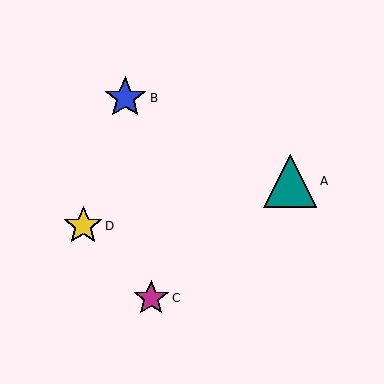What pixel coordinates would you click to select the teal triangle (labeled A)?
Click at (290, 181) to select the teal triangle A.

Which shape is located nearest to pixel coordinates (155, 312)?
The magenta star (labeled C) at (151, 298) is nearest to that location.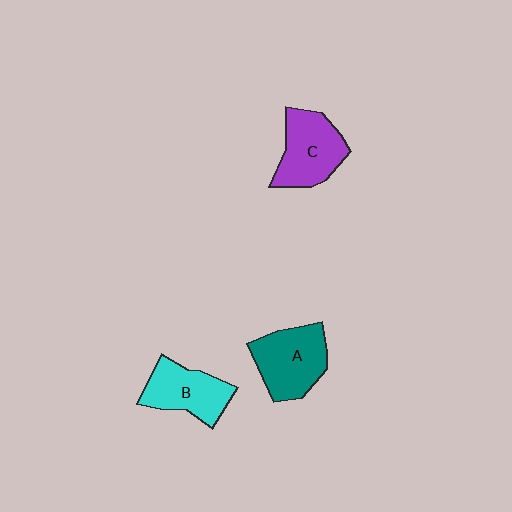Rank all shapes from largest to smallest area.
From largest to smallest: A (teal), C (purple), B (cyan).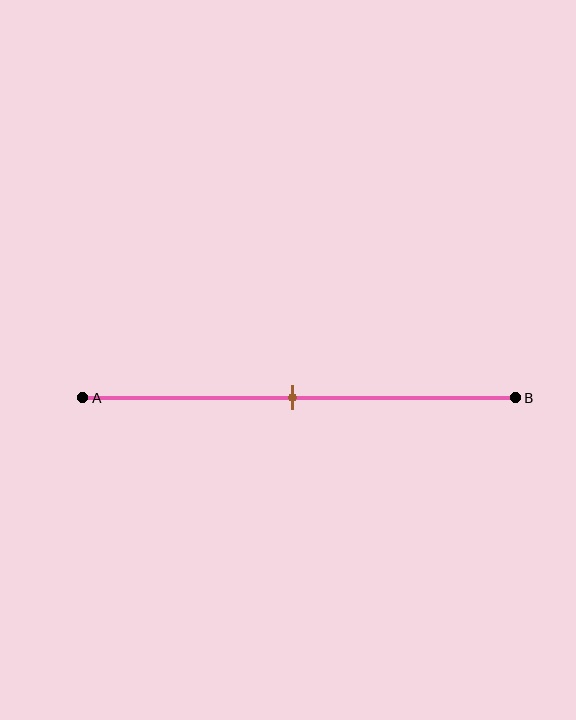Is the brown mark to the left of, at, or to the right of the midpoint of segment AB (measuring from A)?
The brown mark is approximately at the midpoint of segment AB.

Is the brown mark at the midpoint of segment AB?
Yes, the mark is approximately at the midpoint.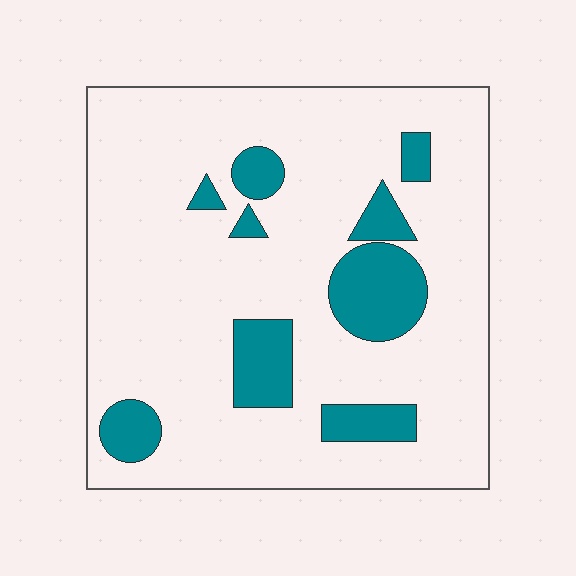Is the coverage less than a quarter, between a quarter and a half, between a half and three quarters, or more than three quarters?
Less than a quarter.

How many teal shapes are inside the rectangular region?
9.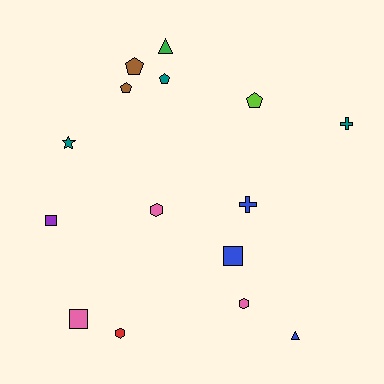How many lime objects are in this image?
There is 1 lime object.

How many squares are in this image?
There are 3 squares.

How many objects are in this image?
There are 15 objects.